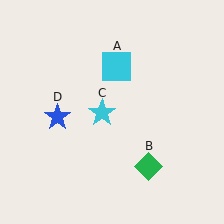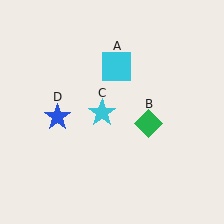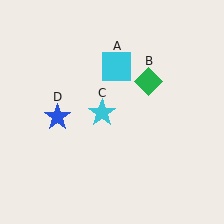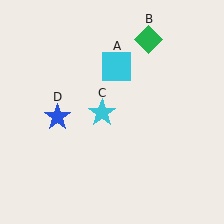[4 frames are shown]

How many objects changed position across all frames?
1 object changed position: green diamond (object B).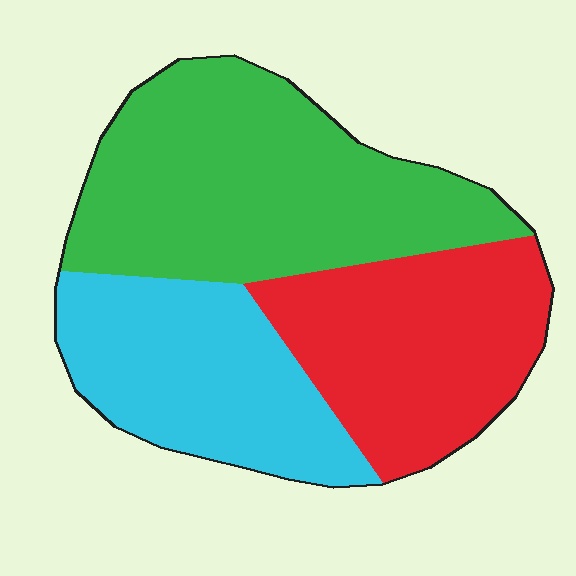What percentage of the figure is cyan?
Cyan covers about 30% of the figure.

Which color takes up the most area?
Green, at roughly 40%.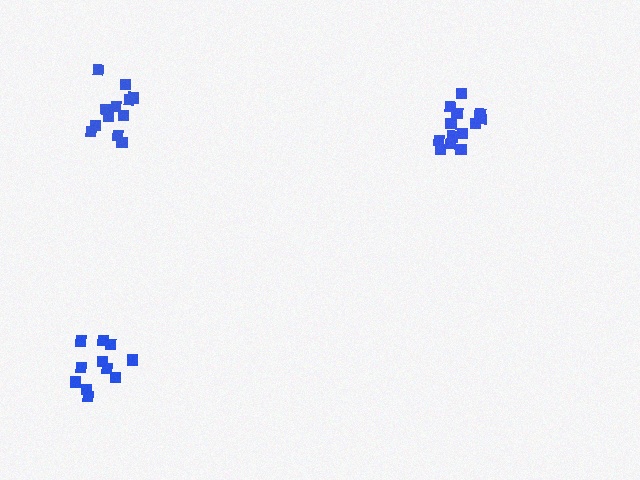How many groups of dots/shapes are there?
There are 3 groups.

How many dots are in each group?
Group 1: 12 dots, Group 2: 14 dots, Group 3: 11 dots (37 total).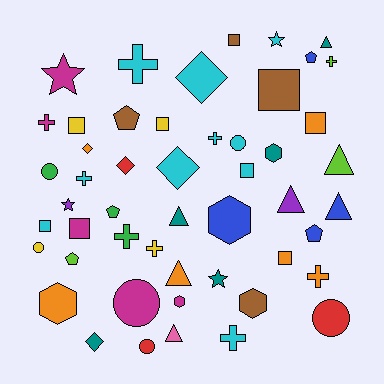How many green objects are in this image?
There are 3 green objects.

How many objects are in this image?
There are 50 objects.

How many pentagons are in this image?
There are 5 pentagons.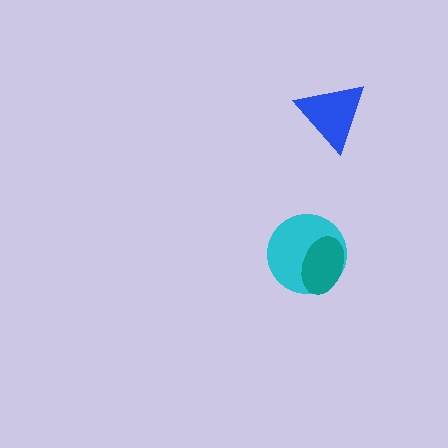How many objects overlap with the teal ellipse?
1 object overlaps with the teal ellipse.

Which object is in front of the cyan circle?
The teal ellipse is in front of the cyan circle.